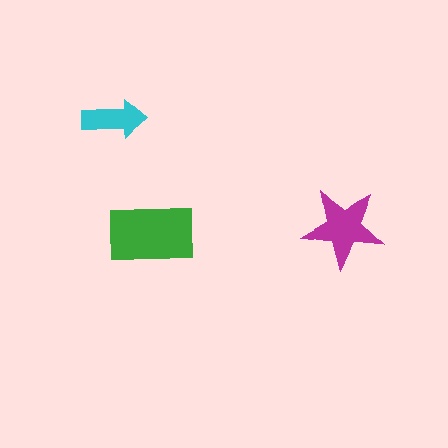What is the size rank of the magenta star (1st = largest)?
2nd.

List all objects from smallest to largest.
The cyan arrow, the magenta star, the green rectangle.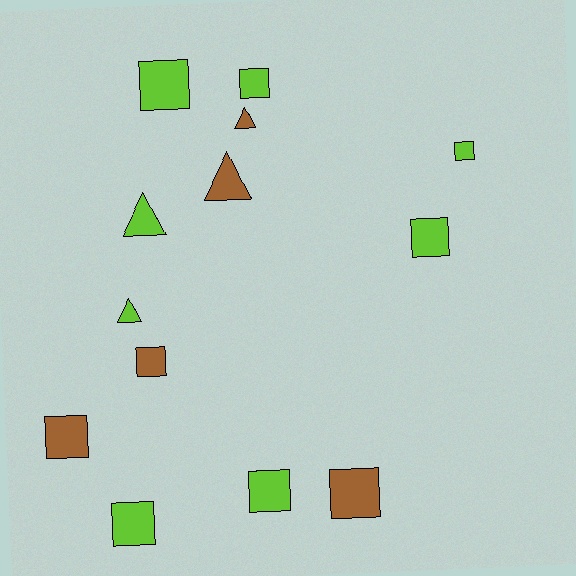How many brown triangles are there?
There are 2 brown triangles.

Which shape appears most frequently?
Square, with 9 objects.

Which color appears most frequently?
Lime, with 8 objects.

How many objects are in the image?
There are 13 objects.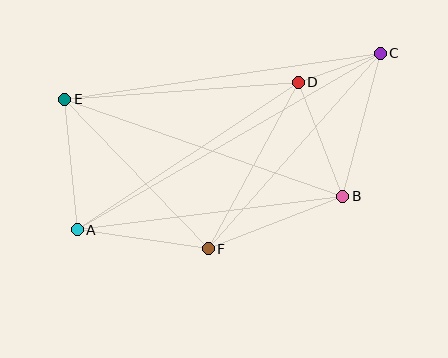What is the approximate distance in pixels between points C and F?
The distance between C and F is approximately 260 pixels.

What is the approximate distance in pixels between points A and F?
The distance between A and F is approximately 133 pixels.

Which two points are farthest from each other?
Points A and C are farthest from each other.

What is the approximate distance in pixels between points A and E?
The distance between A and E is approximately 131 pixels.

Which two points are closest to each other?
Points C and D are closest to each other.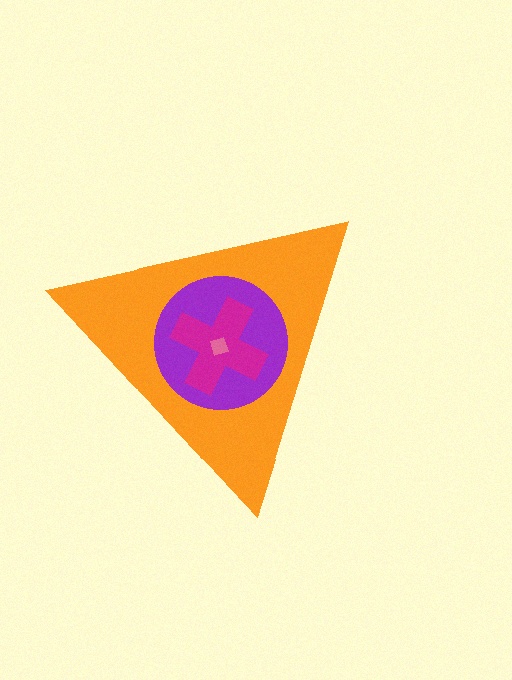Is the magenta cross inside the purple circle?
Yes.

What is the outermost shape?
The orange triangle.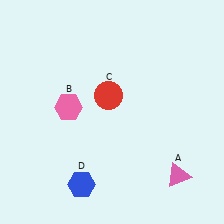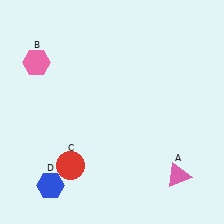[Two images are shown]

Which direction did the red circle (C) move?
The red circle (C) moved down.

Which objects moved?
The objects that moved are: the pink hexagon (B), the red circle (C), the blue hexagon (D).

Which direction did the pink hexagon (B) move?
The pink hexagon (B) moved up.